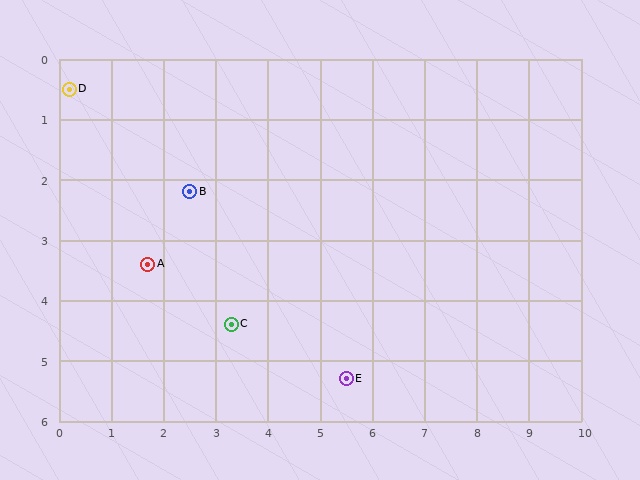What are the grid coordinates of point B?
Point B is at approximately (2.5, 2.2).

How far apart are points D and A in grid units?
Points D and A are about 3.3 grid units apart.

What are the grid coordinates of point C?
Point C is at approximately (3.3, 4.4).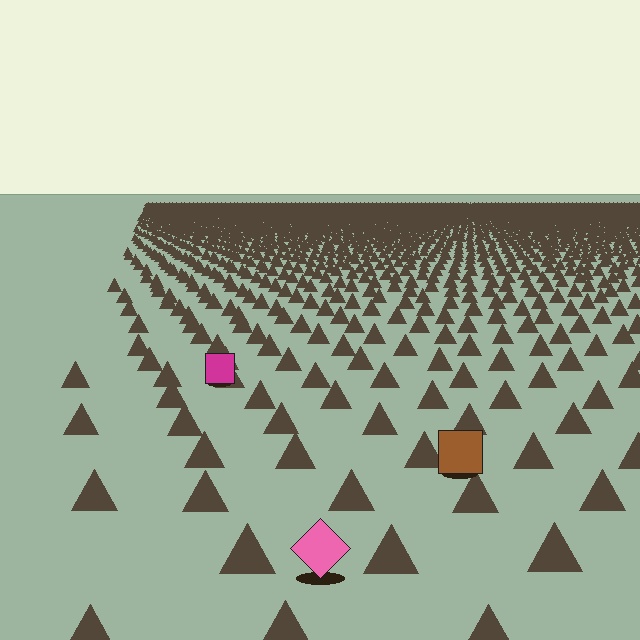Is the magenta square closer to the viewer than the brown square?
No. The brown square is closer — you can tell from the texture gradient: the ground texture is coarser near it.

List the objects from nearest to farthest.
From nearest to farthest: the pink diamond, the brown square, the magenta square.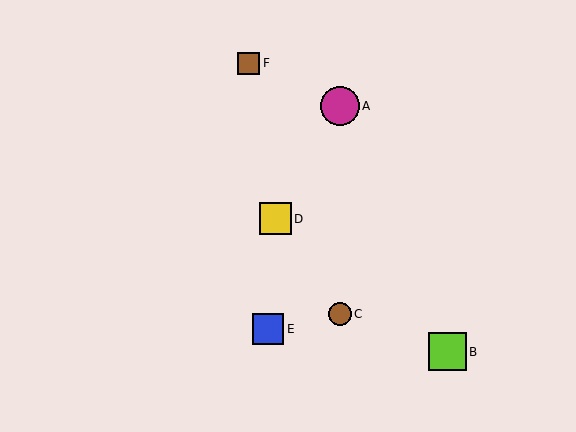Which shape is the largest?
The magenta circle (labeled A) is the largest.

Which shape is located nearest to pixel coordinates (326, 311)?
The brown circle (labeled C) at (340, 314) is nearest to that location.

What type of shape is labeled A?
Shape A is a magenta circle.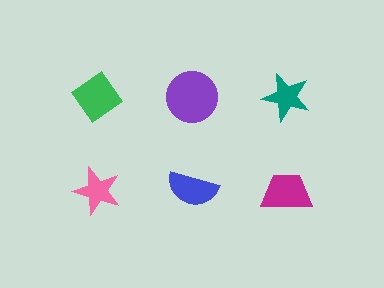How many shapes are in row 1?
3 shapes.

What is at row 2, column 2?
A blue semicircle.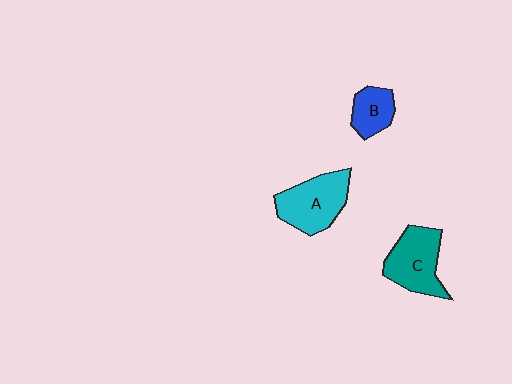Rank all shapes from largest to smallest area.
From largest to smallest: A (cyan), C (teal), B (blue).